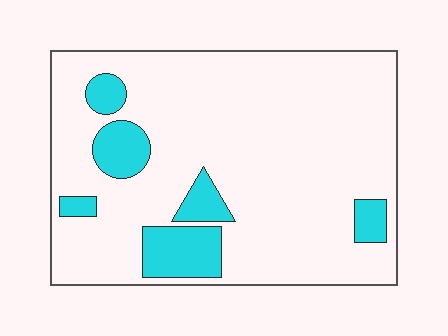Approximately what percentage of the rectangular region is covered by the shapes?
Approximately 15%.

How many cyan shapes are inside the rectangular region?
6.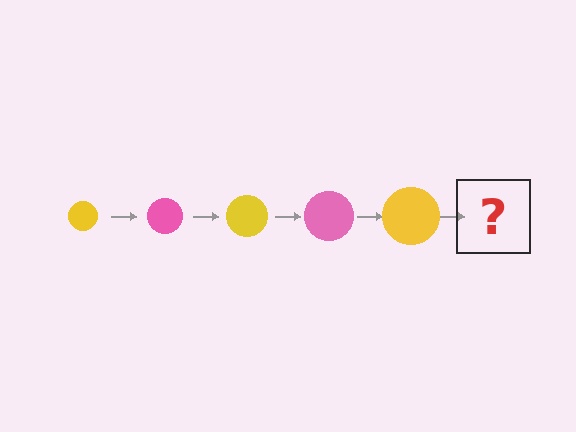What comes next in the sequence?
The next element should be a pink circle, larger than the previous one.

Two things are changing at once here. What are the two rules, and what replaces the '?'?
The two rules are that the circle grows larger each step and the color cycles through yellow and pink. The '?' should be a pink circle, larger than the previous one.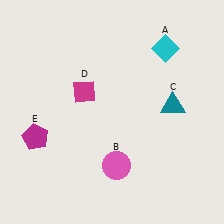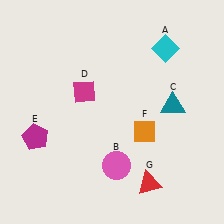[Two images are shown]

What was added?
An orange diamond (F), a red triangle (G) were added in Image 2.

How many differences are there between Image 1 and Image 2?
There are 2 differences between the two images.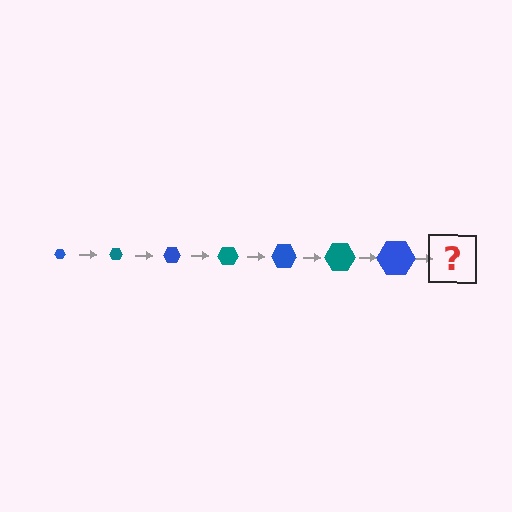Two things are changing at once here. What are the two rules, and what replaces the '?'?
The two rules are that the hexagon grows larger each step and the color cycles through blue and teal. The '?' should be a teal hexagon, larger than the previous one.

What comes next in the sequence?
The next element should be a teal hexagon, larger than the previous one.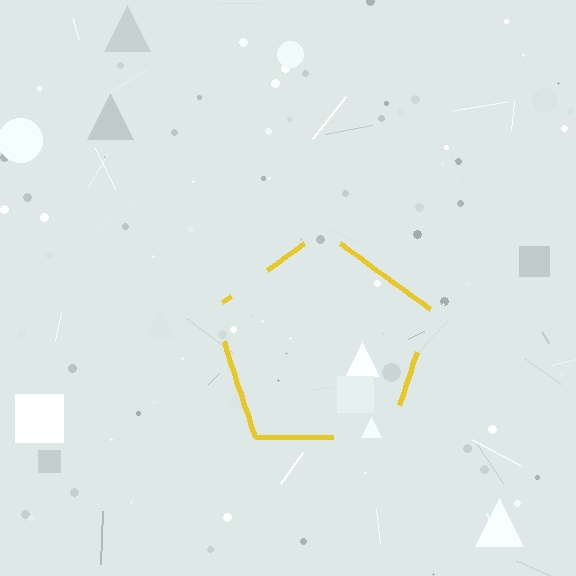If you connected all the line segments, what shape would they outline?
They would outline a pentagon.